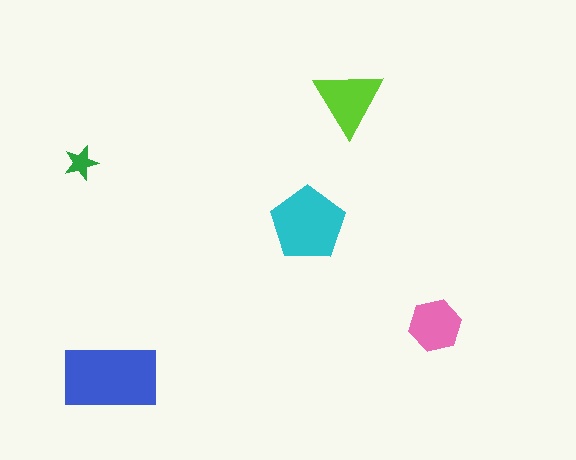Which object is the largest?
The blue rectangle.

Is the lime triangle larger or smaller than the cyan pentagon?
Smaller.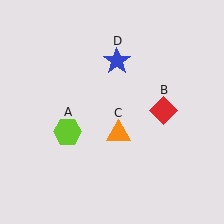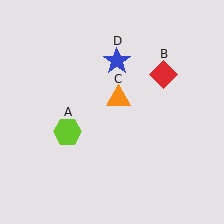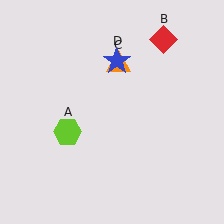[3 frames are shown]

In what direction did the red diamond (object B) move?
The red diamond (object B) moved up.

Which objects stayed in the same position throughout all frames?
Lime hexagon (object A) and blue star (object D) remained stationary.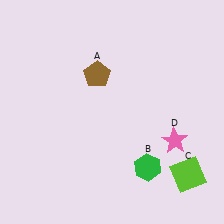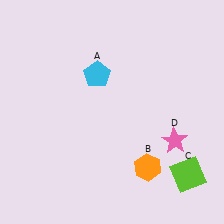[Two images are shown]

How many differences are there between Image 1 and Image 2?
There are 2 differences between the two images.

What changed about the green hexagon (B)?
In Image 1, B is green. In Image 2, it changed to orange.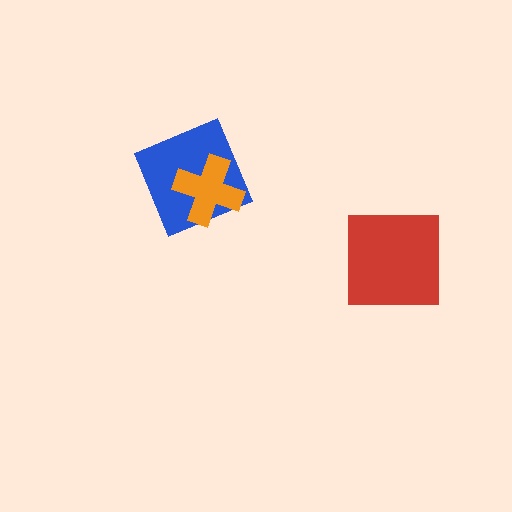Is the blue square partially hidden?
Yes, it is partially covered by another shape.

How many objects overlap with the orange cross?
1 object overlaps with the orange cross.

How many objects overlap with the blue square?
1 object overlaps with the blue square.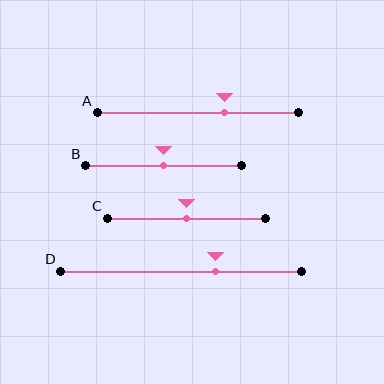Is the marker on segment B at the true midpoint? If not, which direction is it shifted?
Yes, the marker on segment B is at the true midpoint.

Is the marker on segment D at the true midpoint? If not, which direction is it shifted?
No, the marker on segment D is shifted to the right by about 14% of the segment length.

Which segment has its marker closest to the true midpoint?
Segment B has its marker closest to the true midpoint.